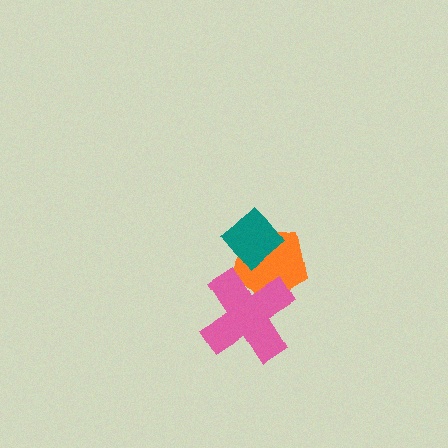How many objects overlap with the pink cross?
1 object overlaps with the pink cross.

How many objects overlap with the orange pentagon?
2 objects overlap with the orange pentagon.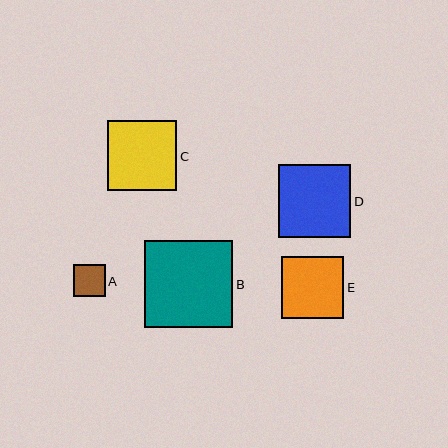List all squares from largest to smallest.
From largest to smallest: B, D, C, E, A.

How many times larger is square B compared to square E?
Square B is approximately 1.4 times the size of square E.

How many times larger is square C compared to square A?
Square C is approximately 2.2 times the size of square A.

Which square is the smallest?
Square A is the smallest with a size of approximately 32 pixels.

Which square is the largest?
Square B is the largest with a size of approximately 88 pixels.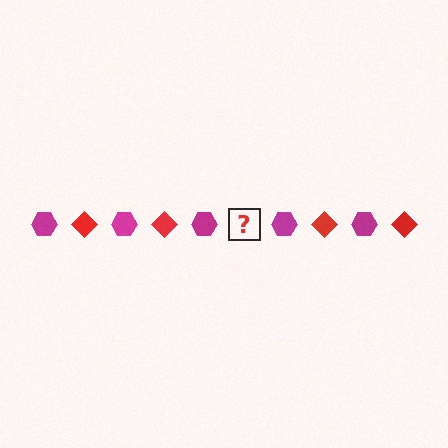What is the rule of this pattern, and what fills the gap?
The rule is that the pattern alternates between magenta hexagon and red diamond. The gap should be filled with a red diamond.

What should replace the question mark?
The question mark should be replaced with a red diamond.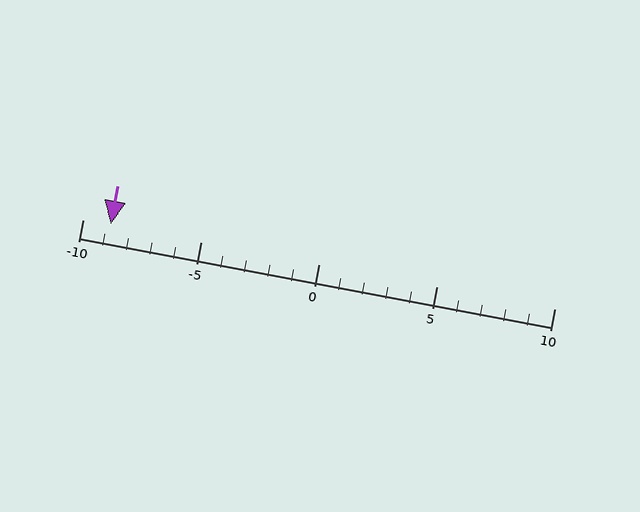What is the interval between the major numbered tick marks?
The major tick marks are spaced 5 units apart.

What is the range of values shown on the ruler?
The ruler shows values from -10 to 10.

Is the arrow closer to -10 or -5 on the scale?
The arrow is closer to -10.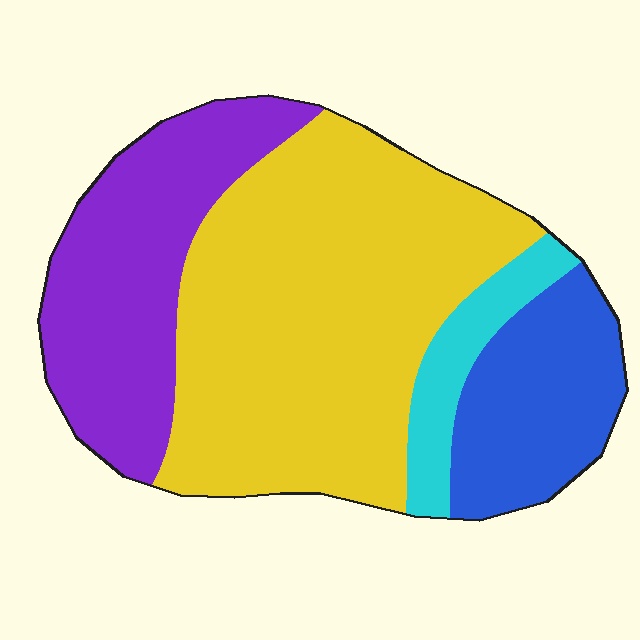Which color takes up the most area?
Yellow, at roughly 50%.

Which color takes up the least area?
Cyan, at roughly 10%.